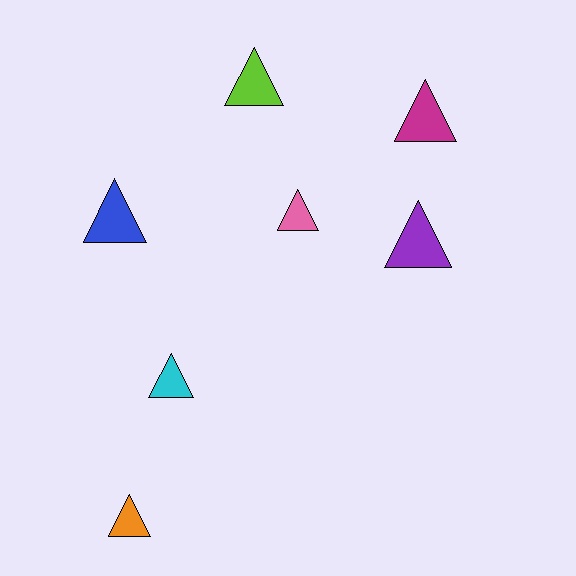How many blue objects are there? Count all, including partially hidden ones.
There is 1 blue object.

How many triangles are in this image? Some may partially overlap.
There are 7 triangles.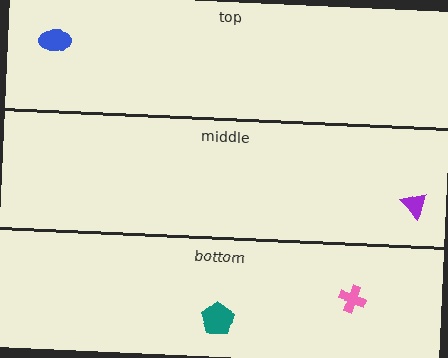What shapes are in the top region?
The blue ellipse.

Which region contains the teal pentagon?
The bottom region.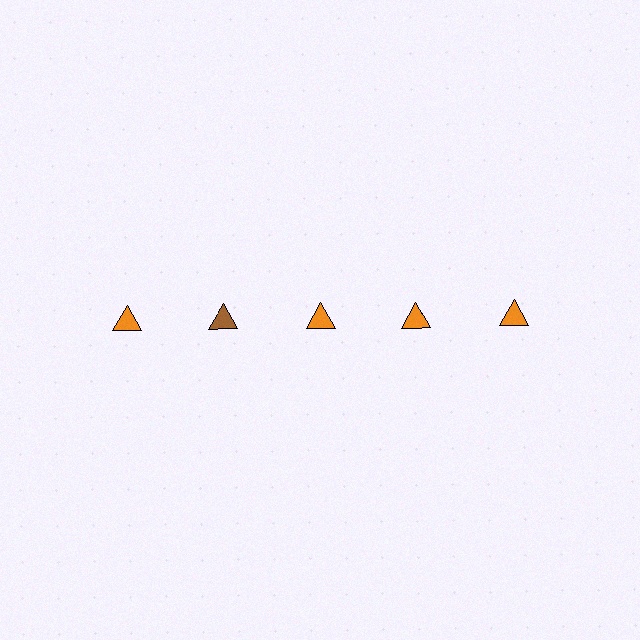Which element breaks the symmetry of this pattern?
The brown triangle in the top row, second from left column breaks the symmetry. All other shapes are orange triangles.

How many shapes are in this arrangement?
There are 5 shapes arranged in a grid pattern.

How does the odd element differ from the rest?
It has a different color: brown instead of orange.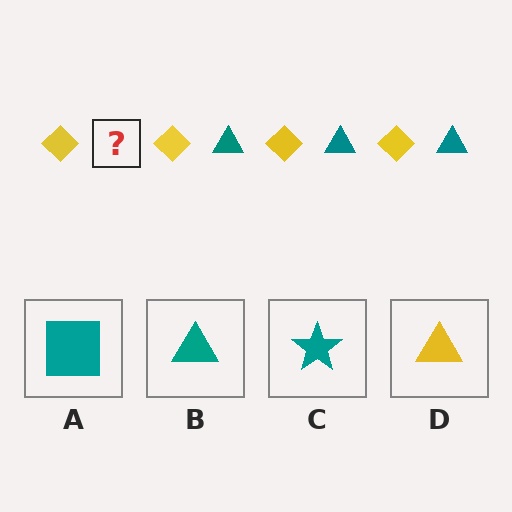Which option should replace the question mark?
Option B.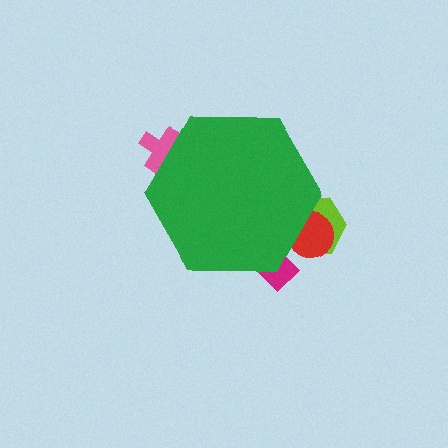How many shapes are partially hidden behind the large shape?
4 shapes are partially hidden.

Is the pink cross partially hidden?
Yes, the pink cross is partially hidden behind the green hexagon.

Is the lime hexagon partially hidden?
Yes, the lime hexagon is partially hidden behind the green hexagon.